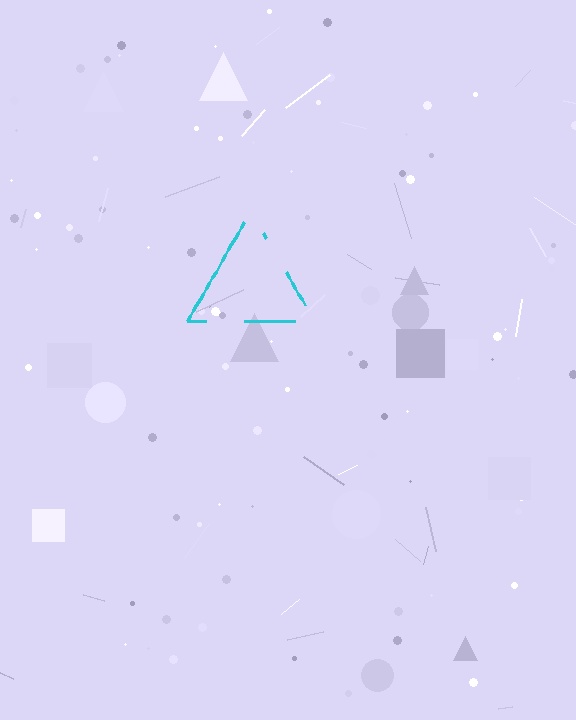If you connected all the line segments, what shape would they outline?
They would outline a triangle.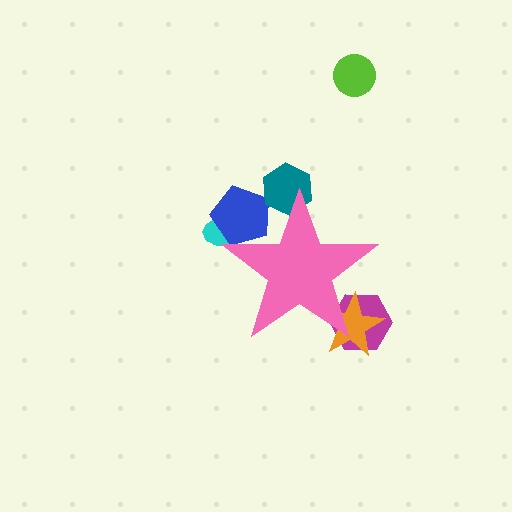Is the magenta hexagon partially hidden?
Yes, the magenta hexagon is partially hidden behind the pink star.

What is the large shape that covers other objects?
A pink star.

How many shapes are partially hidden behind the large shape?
5 shapes are partially hidden.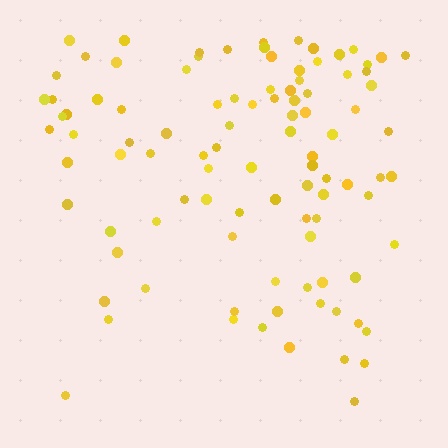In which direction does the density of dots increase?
From bottom to top, with the top side densest.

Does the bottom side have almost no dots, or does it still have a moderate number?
Still a moderate number, just noticeably fewer than the top.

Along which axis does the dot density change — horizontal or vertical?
Vertical.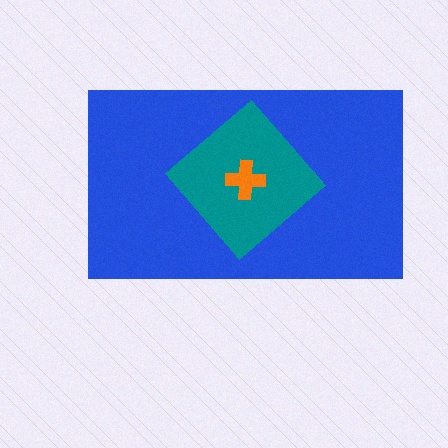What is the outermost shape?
The blue rectangle.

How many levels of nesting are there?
3.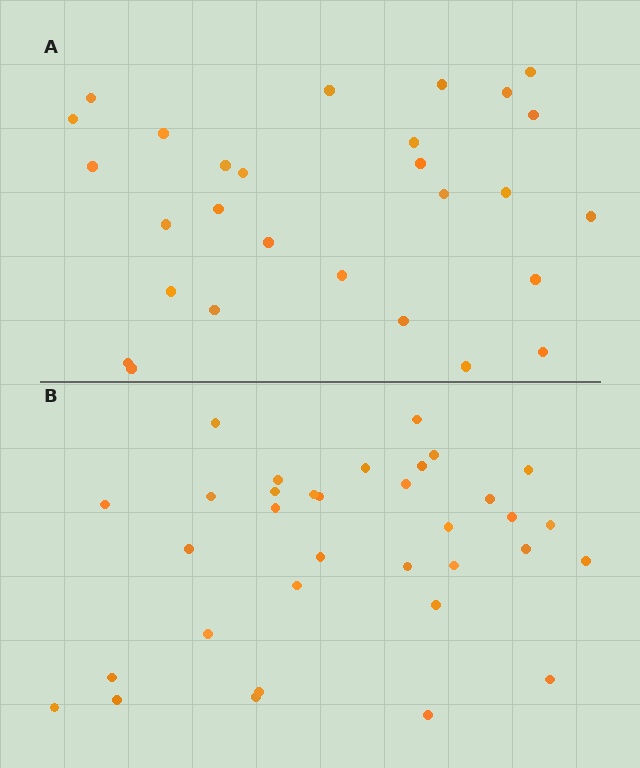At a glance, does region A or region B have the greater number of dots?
Region B (the bottom region) has more dots.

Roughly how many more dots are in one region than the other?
Region B has about 6 more dots than region A.